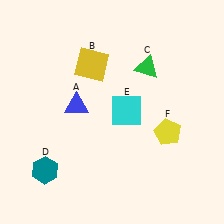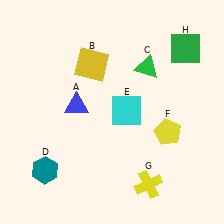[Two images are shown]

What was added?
A yellow cross (G), a green square (H) were added in Image 2.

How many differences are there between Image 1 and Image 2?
There are 2 differences between the two images.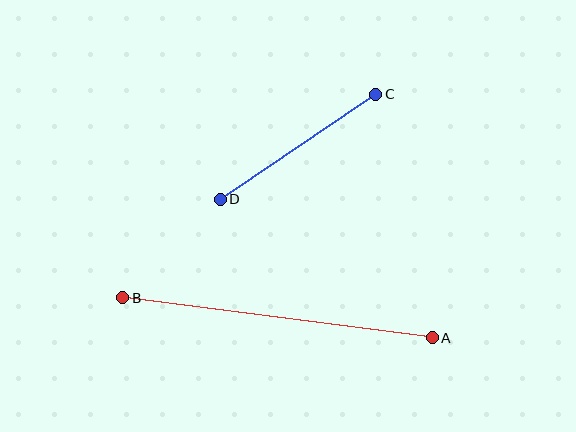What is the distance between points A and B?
The distance is approximately 312 pixels.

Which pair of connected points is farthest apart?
Points A and B are farthest apart.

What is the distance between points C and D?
The distance is approximately 187 pixels.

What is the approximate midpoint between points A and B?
The midpoint is at approximately (278, 318) pixels.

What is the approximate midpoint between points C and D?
The midpoint is at approximately (298, 147) pixels.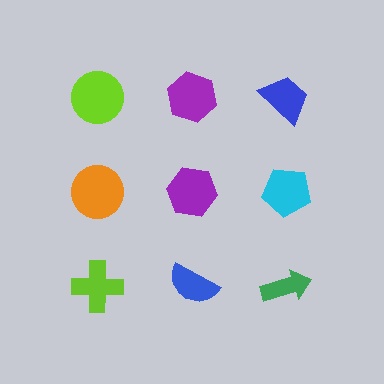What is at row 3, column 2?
A blue semicircle.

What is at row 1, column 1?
A lime circle.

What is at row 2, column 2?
A purple hexagon.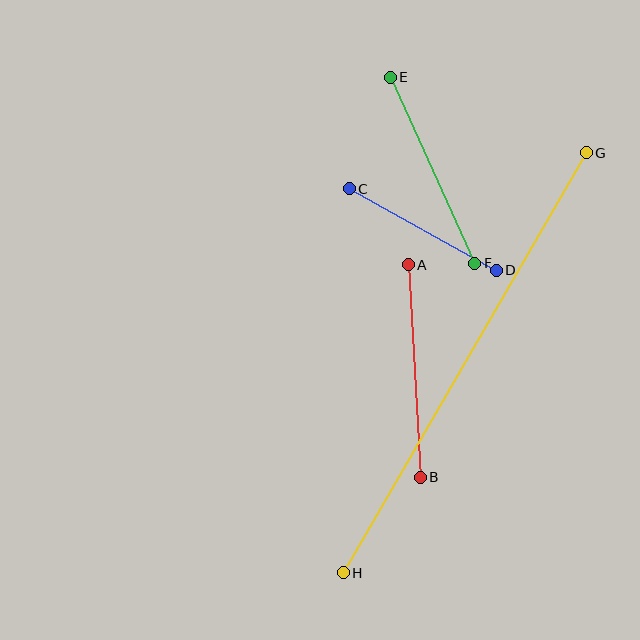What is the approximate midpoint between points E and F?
The midpoint is at approximately (433, 170) pixels.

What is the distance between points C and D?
The distance is approximately 168 pixels.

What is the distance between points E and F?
The distance is approximately 204 pixels.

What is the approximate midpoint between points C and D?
The midpoint is at approximately (423, 230) pixels.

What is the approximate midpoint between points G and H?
The midpoint is at approximately (465, 363) pixels.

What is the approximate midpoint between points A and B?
The midpoint is at approximately (414, 371) pixels.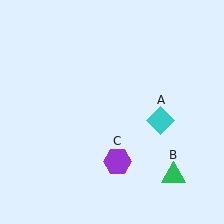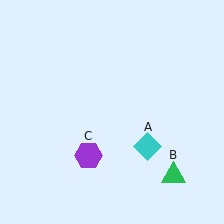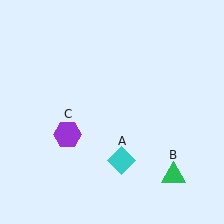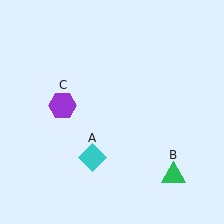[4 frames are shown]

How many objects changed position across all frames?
2 objects changed position: cyan diamond (object A), purple hexagon (object C).